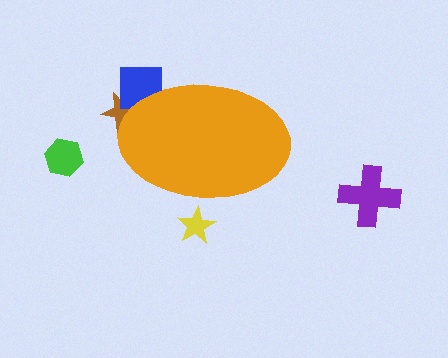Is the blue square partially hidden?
Yes, the blue square is partially hidden behind the orange ellipse.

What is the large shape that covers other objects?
An orange ellipse.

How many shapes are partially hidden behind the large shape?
3 shapes are partially hidden.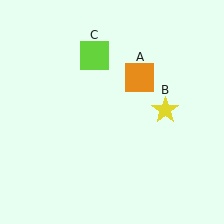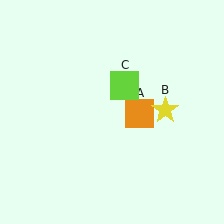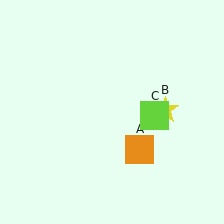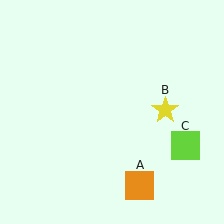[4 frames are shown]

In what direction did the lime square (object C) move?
The lime square (object C) moved down and to the right.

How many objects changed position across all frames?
2 objects changed position: orange square (object A), lime square (object C).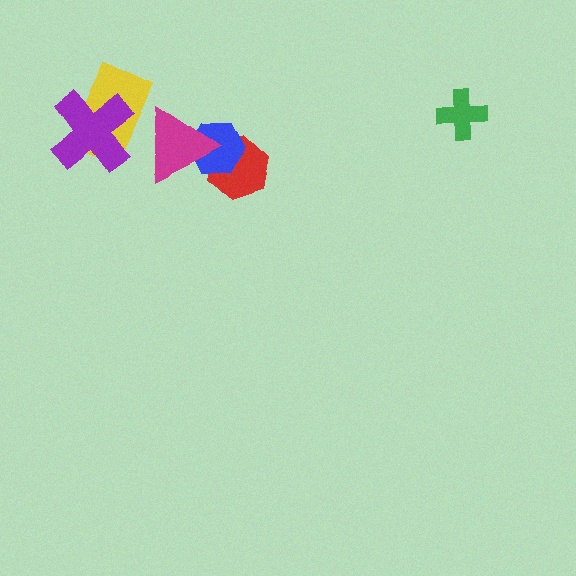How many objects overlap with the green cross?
0 objects overlap with the green cross.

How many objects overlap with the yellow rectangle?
2 objects overlap with the yellow rectangle.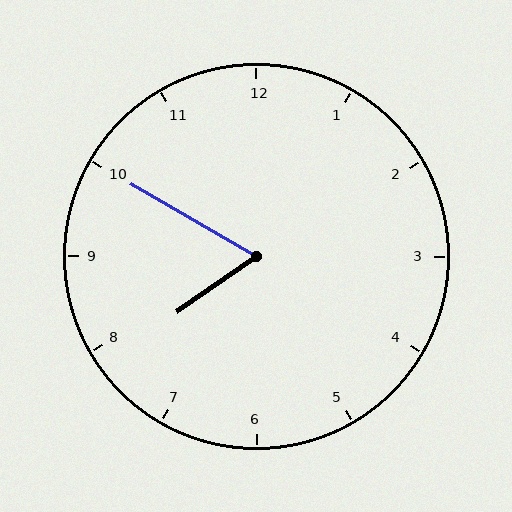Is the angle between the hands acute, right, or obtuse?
It is acute.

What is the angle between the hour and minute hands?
Approximately 65 degrees.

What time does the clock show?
7:50.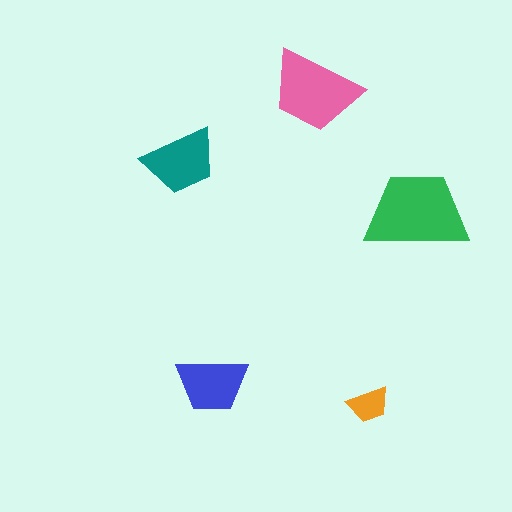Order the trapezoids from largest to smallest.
the green one, the pink one, the teal one, the blue one, the orange one.